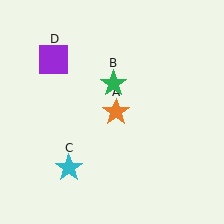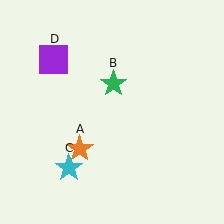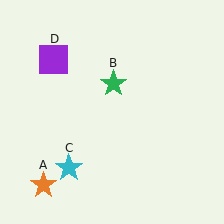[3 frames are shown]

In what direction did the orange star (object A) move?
The orange star (object A) moved down and to the left.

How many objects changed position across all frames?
1 object changed position: orange star (object A).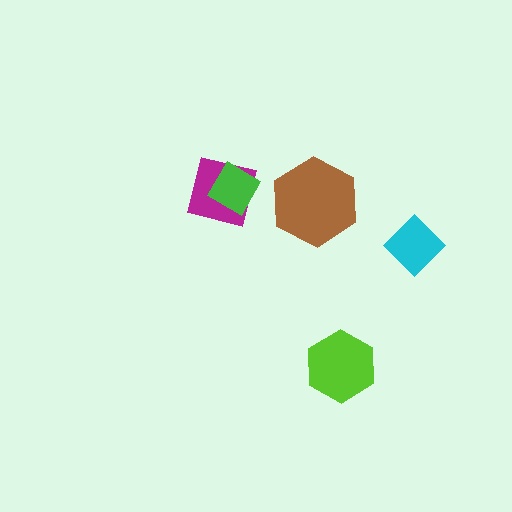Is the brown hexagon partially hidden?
No, no other shape covers it.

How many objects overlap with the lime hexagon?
0 objects overlap with the lime hexagon.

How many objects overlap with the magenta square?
1 object overlaps with the magenta square.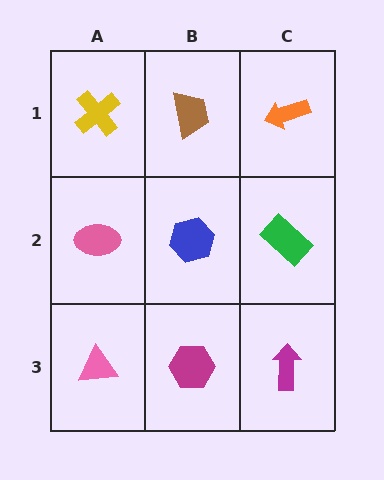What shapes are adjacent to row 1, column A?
A pink ellipse (row 2, column A), a brown trapezoid (row 1, column B).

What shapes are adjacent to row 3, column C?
A green rectangle (row 2, column C), a magenta hexagon (row 3, column B).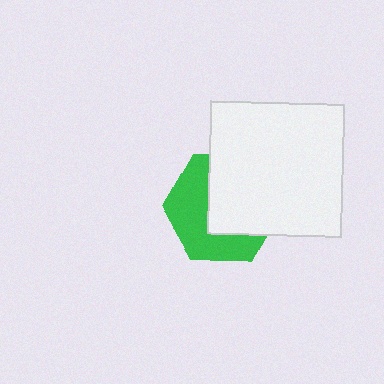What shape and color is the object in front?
The object in front is a white square.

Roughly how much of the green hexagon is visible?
About half of it is visible (roughly 48%).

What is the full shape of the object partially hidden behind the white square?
The partially hidden object is a green hexagon.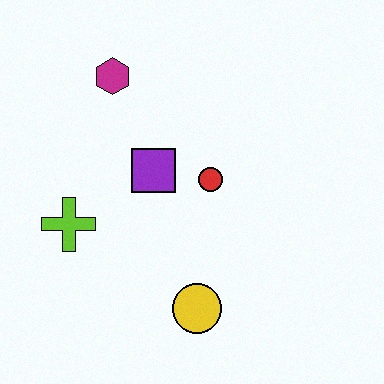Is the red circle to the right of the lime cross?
Yes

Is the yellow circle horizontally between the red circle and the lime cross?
Yes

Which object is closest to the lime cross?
The purple square is closest to the lime cross.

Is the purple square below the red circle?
No